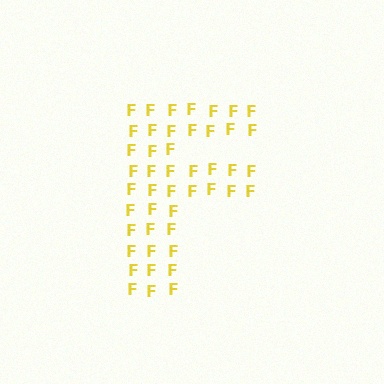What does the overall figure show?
The overall figure shows the letter F.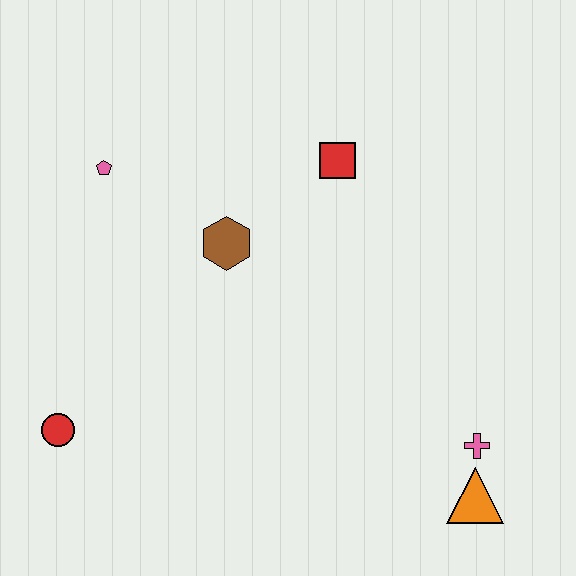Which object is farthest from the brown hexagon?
The orange triangle is farthest from the brown hexagon.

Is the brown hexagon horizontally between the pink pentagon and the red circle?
No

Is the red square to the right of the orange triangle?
No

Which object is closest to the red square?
The brown hexagon is closest to the red square.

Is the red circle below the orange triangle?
No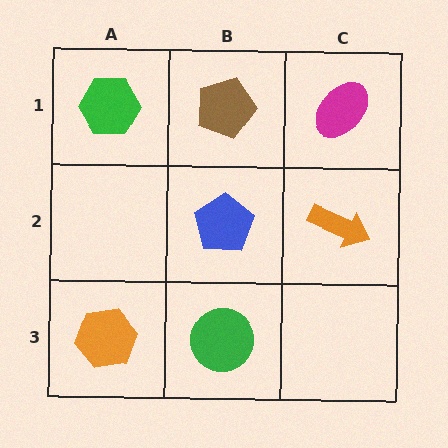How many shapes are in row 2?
2 shapes.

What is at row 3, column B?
A green circle.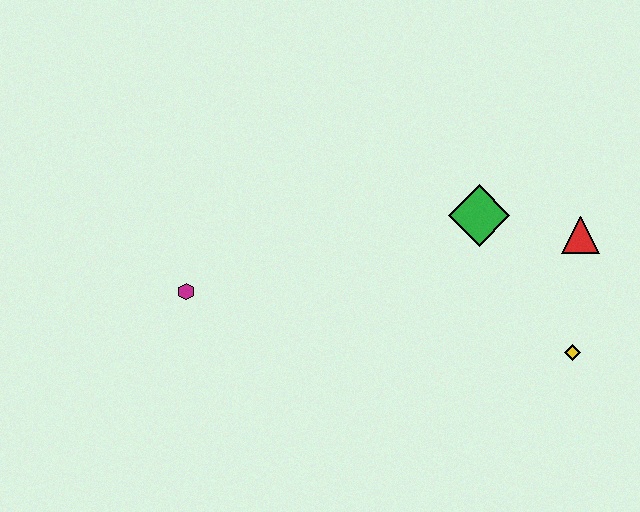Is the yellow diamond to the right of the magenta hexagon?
Yes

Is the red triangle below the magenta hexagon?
No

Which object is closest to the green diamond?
The red triangle is closest to the green diamond.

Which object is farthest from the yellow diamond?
The magenta hexagon is farthest from the yellow diamond.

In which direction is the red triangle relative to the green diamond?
The red triangle is to the right of the green diamond.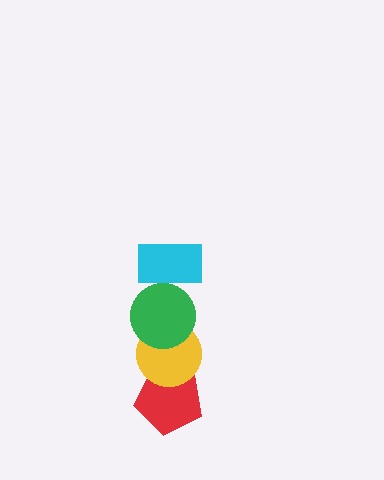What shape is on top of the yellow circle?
The green circle is on top of the yellow circle.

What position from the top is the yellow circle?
The yellow circle is 3rd from the top.